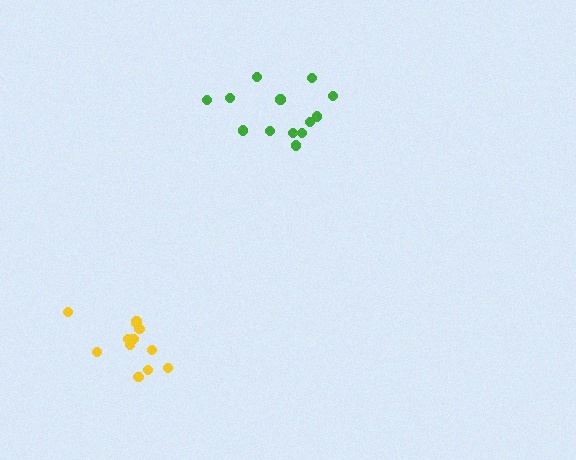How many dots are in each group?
Group 1: 12 dots, Group 2: 13 dots (25 total).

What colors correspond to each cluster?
The clusters are colored: yellow, green.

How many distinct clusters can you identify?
There are 2 distinct clusters.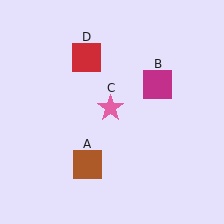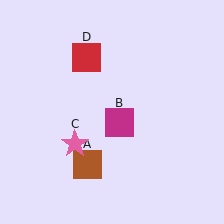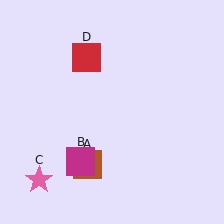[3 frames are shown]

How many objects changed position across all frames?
2 objects changed position: magenta square (object B), pink star (object C).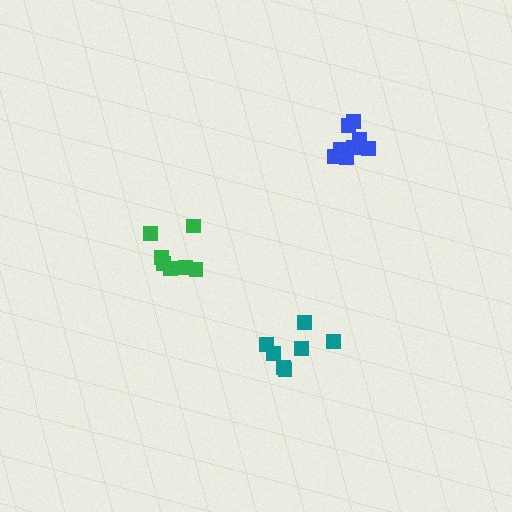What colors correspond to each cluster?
The clusters are colored: teal, green, blue.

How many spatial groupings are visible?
There are 3 spatial groupings.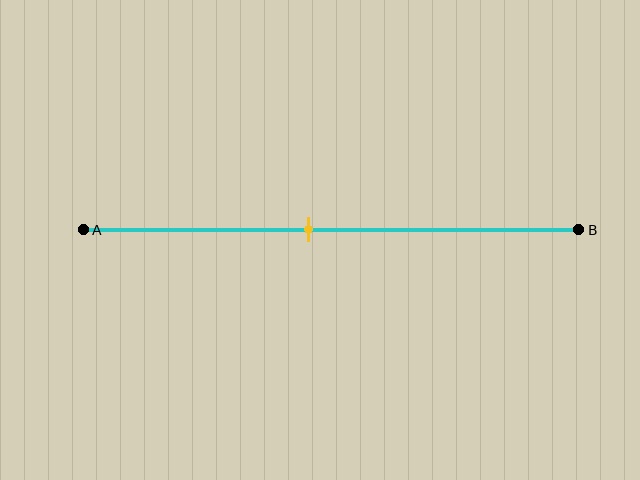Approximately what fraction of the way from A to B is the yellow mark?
The yellow mark is approximately 45% of the way from A to B.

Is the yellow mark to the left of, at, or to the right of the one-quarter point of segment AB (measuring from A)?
The yellow mark is to the right of the one-quarter point of segment AB.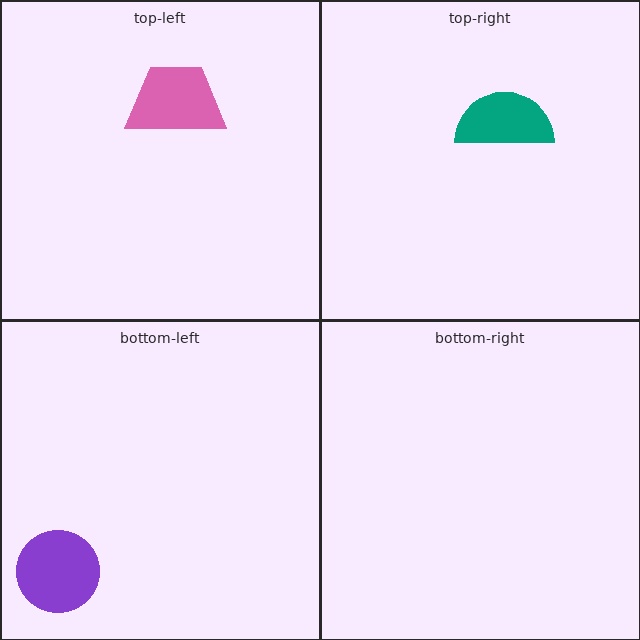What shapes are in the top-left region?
The pink trapezoid.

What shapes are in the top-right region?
The teal semicircle.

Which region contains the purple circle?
The bottom-left region.